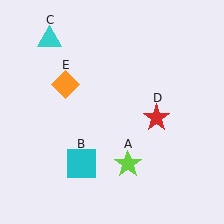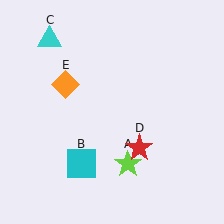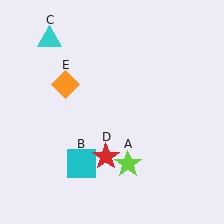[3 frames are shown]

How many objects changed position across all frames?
1 object changed position: red star (object D).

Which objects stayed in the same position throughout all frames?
Lime star (object A) and cyan square (object B) and cyan triangle (object C) and orange diamond (object E) remained stationary.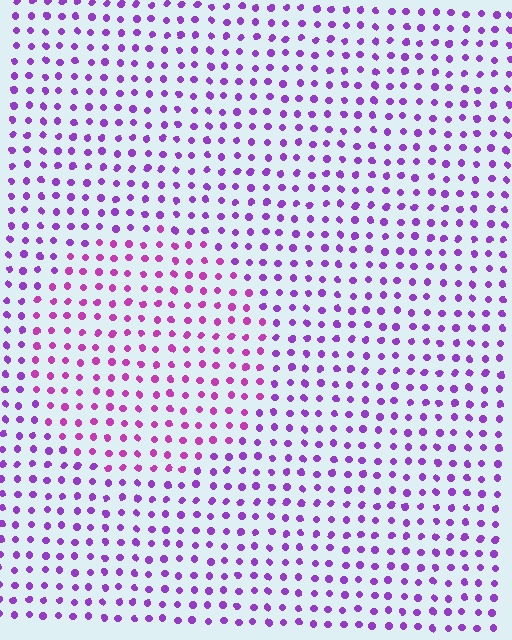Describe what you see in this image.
The image is filled with small purple elements in a uniform arrangement. A circle-shaped region is visible where the elements are tinted to a slightly different hue, forming a subtle color boundary.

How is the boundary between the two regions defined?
The boundary is defined purely by a slight shift in hue (about 28 degrees). Spacing, size, and orientation are identical on both sides.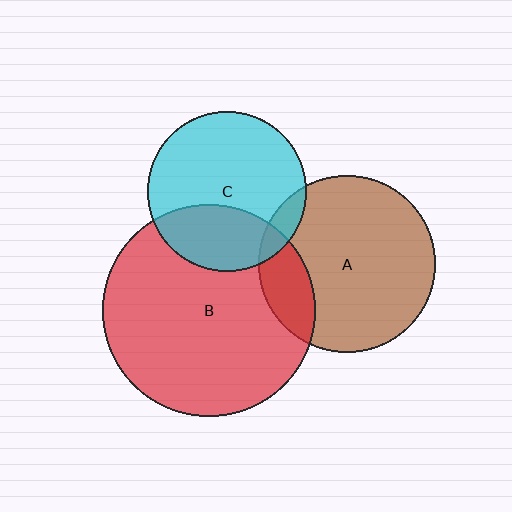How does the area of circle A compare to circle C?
Approximately 1.2 times.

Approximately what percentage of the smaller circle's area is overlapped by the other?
Approximately 10%.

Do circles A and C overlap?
Yes.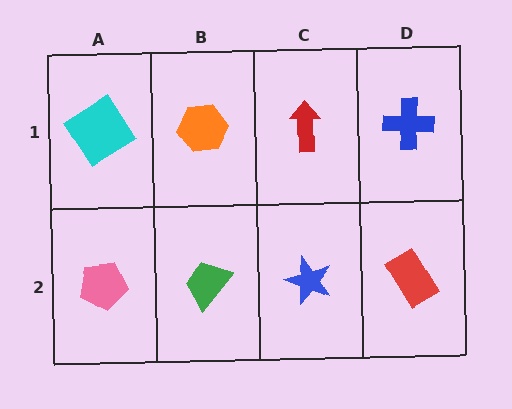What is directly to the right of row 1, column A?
An orange hexagon.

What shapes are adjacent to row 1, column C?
A blue star (row 2, column C), an orange hexagon (row 1, column B), a blue cross (row 1, column D).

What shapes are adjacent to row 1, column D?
A red rectangle (row 2, column D), a red arrow (row 1, column C).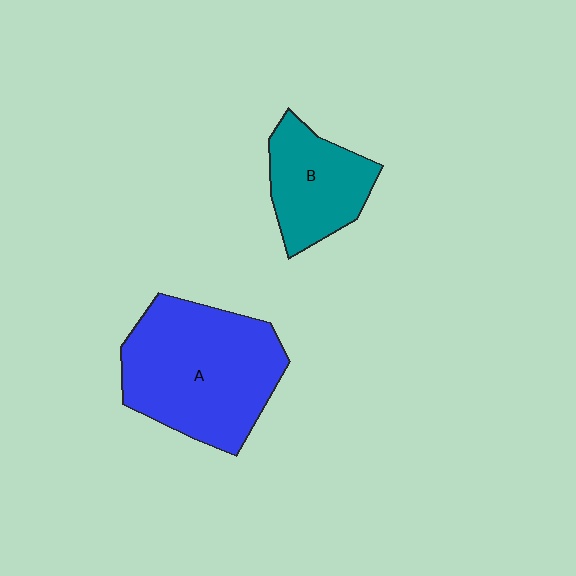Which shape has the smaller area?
Shape B (teal).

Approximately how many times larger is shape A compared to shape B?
Approximately 1.9 times.